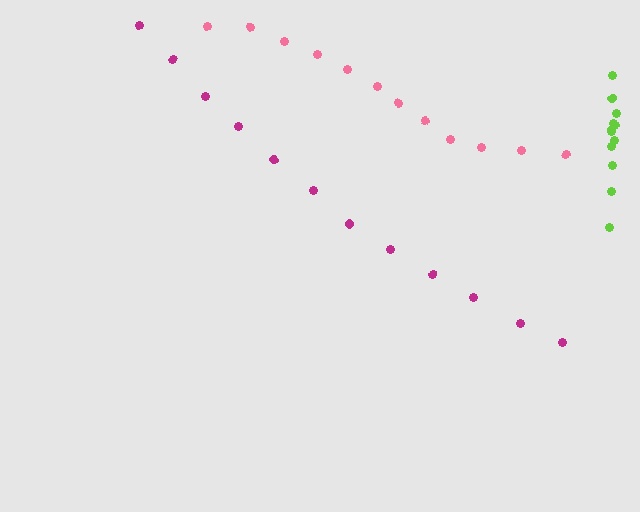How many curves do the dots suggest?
There are 3 distinct paths.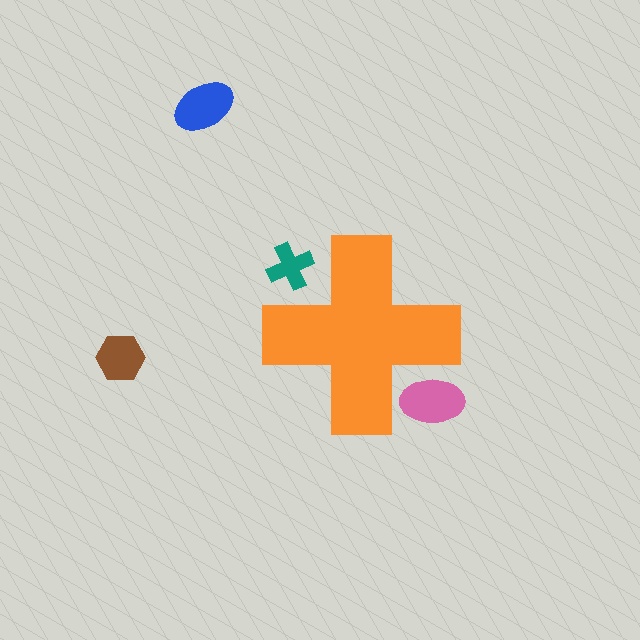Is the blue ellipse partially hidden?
No, the blue ellipse is fully visible.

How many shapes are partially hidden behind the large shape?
2 shapes are partially hidden.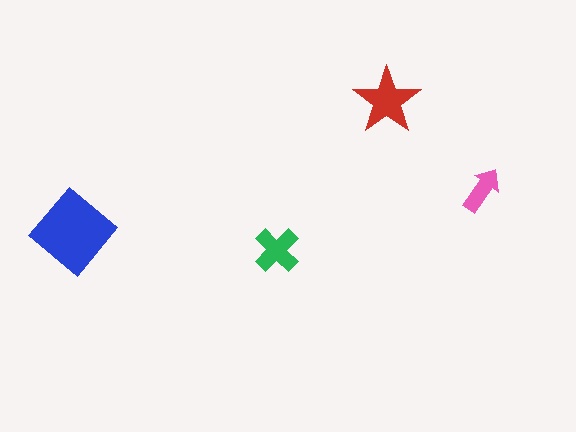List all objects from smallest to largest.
The pink arrow, the green cross, the red star, the blue diamond.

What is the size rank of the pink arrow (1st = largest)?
4th.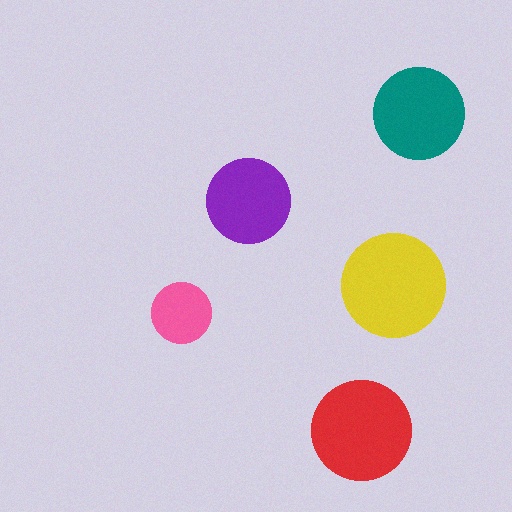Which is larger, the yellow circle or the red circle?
The yellow one.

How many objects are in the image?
There are 5 objects in the image.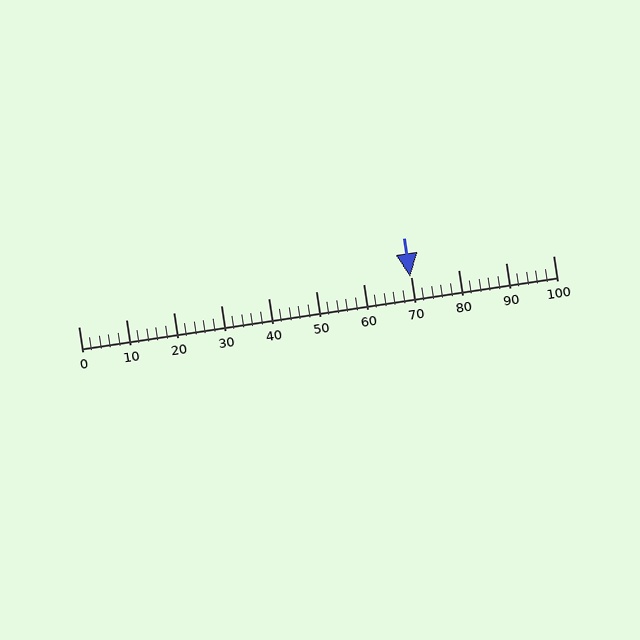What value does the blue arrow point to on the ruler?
The blue arrow points to approximately 70.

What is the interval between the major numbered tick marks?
The major tick marks are spaced 10 units apart.